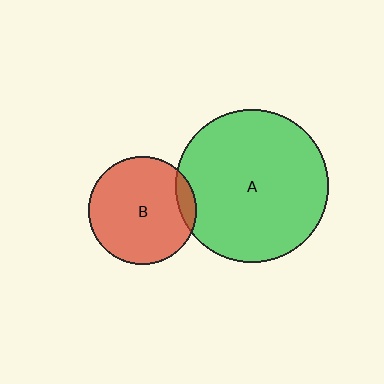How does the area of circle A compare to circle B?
Approximately 2.0 times.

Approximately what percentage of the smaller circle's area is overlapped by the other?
Approximately 10%.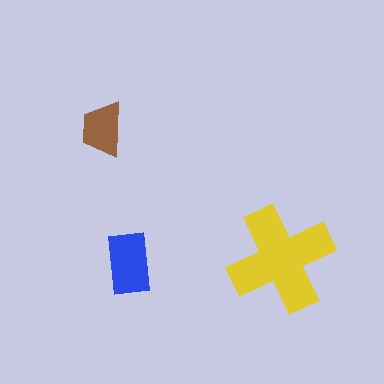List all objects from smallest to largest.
The brown trapezoid, the blue rectangle, the yellow cross.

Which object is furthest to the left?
The brown trapezoid is leftmost.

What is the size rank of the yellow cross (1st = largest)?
1st.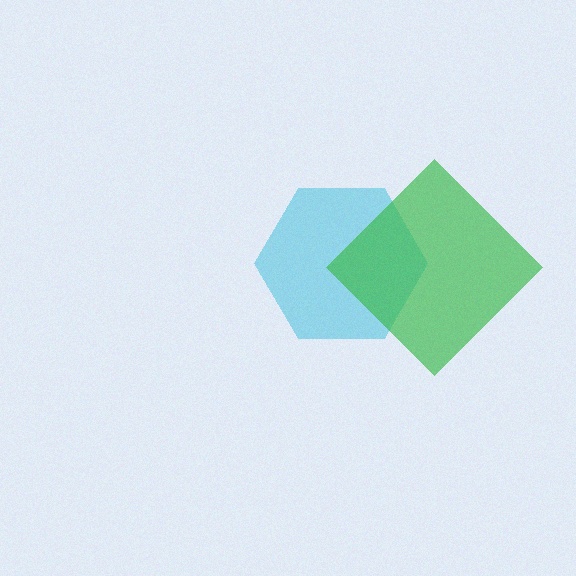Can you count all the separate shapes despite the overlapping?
Yes, there are 2 separate shapes.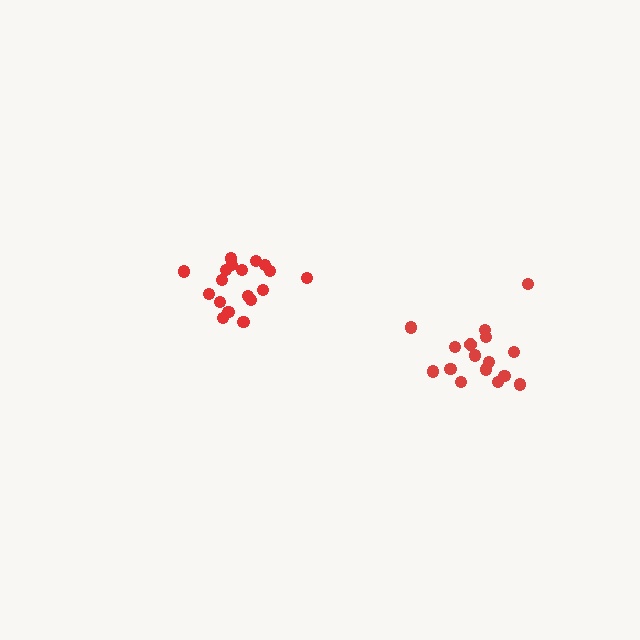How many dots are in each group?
Group 1: 18 dots, Group 2: 16 dots (34 total).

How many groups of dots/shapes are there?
There are 2 groups.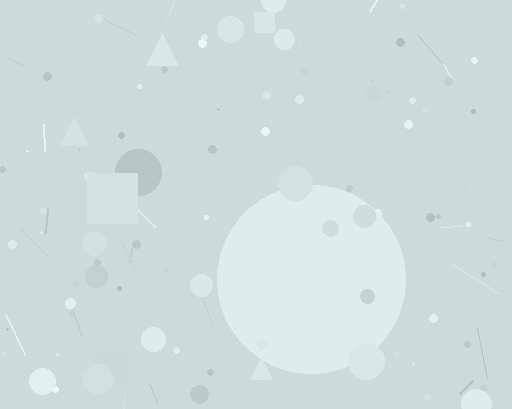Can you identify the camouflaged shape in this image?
The camouflaged shape is a circle.